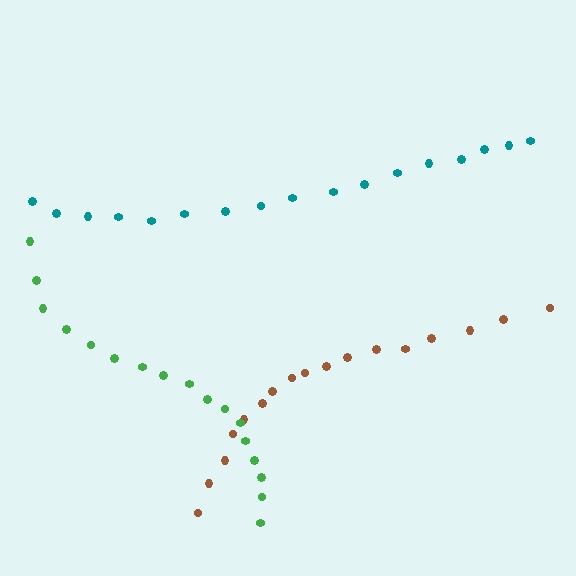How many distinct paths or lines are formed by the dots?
There are 3 distinct paths.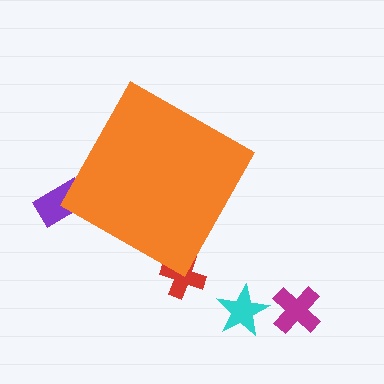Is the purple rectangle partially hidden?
Yes, the purple rectangle is partially hidden behind the orange diamond.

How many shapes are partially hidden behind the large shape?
2 shapes are partially hidden.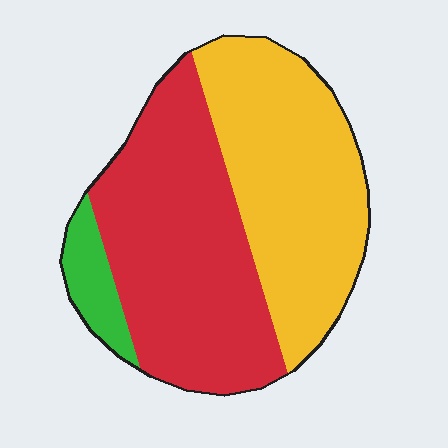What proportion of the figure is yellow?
Yellow covers roughly 45% of the figure.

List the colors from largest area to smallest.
From largest to smallest: red, yellow, green.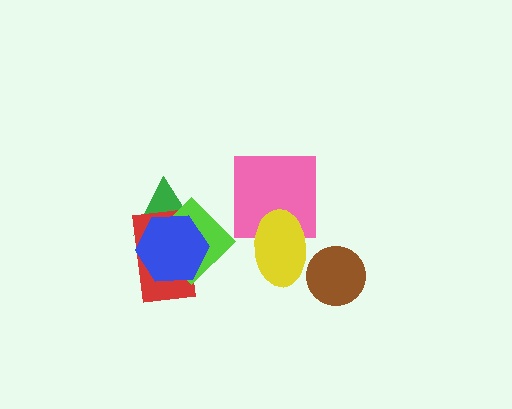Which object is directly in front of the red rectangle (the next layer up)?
The lime diamond is directly in front of the red rectangle.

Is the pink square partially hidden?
Yes, it is partially covered by another shape.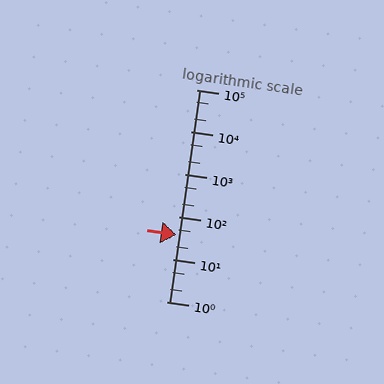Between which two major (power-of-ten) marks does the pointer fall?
The pointer is between 10 and 100.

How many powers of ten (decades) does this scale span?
The scale spans 5 decades, from 1 to 100000.